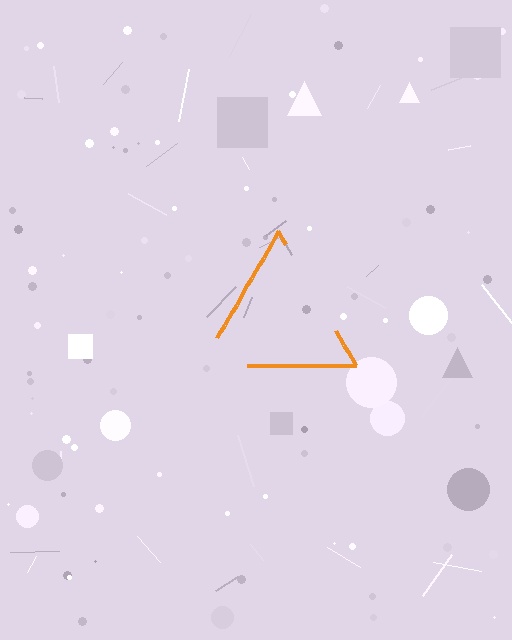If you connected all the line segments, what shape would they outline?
They would outline a triangle.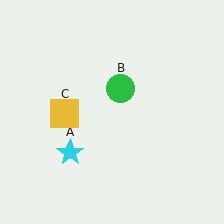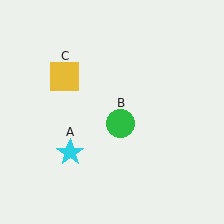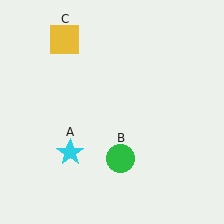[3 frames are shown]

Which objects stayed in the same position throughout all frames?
Cyan star (object A) remained stationary.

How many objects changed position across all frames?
2 objects changed position: green circle (object B), yellow square (object C).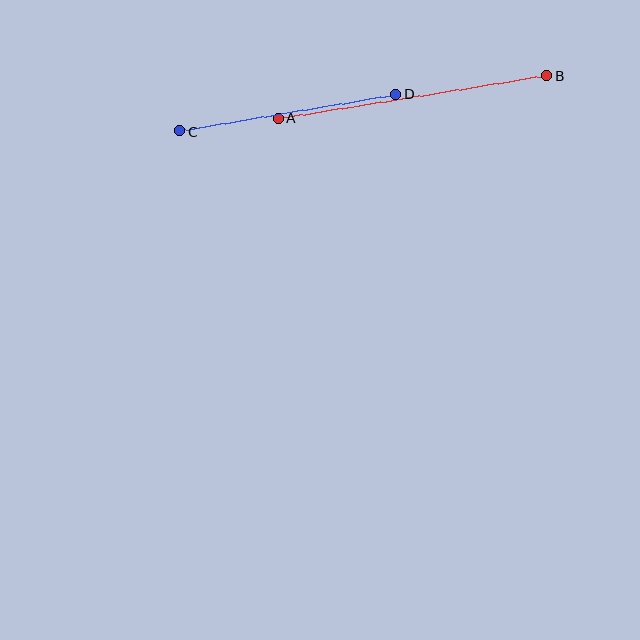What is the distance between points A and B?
The distance is approximately 272 pixels.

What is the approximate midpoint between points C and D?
The midpoint is at approximately (288, 113) pixels.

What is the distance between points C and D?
The distance is approximately 219 pixels.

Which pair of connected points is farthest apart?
Points A and B are farthest apart.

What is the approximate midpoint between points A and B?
The midpoint is at approximately (413, 97) pixels.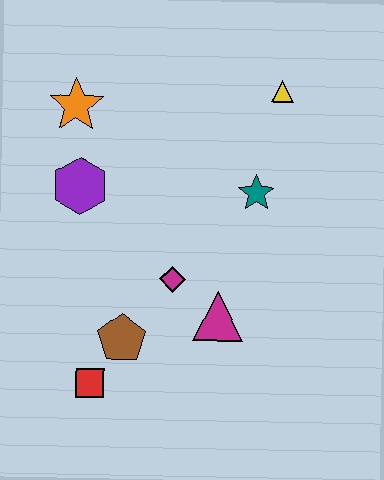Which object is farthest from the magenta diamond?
The yellow triangle is farthest from the magenta diamond.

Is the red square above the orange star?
No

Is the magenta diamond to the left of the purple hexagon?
No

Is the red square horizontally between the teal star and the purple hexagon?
Yes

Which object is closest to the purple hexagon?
The orange star is closest to the purple hexagon.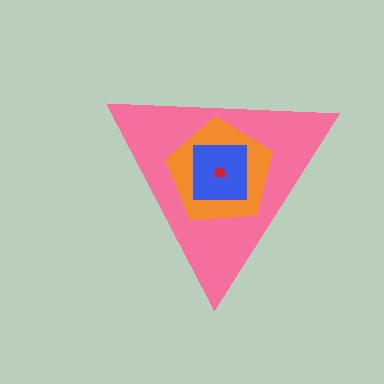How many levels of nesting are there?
4.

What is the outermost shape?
The pink triangle.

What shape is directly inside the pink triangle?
The orange pentagon.